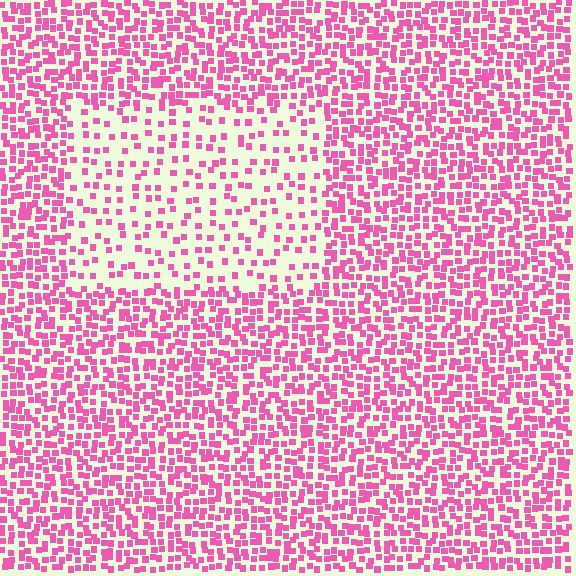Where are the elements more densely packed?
The elements are more densely packed outside the rectangle boundary.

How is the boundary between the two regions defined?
The boundary is defined by a change in element density (approximately 2.4x ratio). All elements are the same color, size, and shape.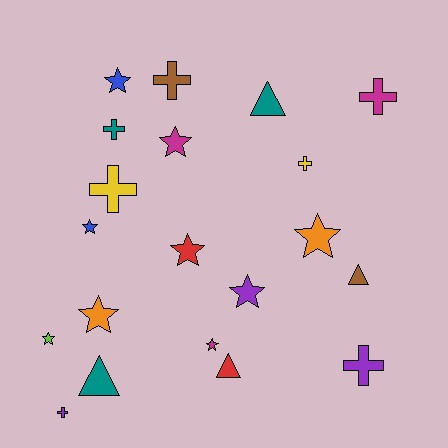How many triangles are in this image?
There are 4 triangles.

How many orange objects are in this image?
There are 2 orange objects.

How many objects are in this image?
There are 20 objects.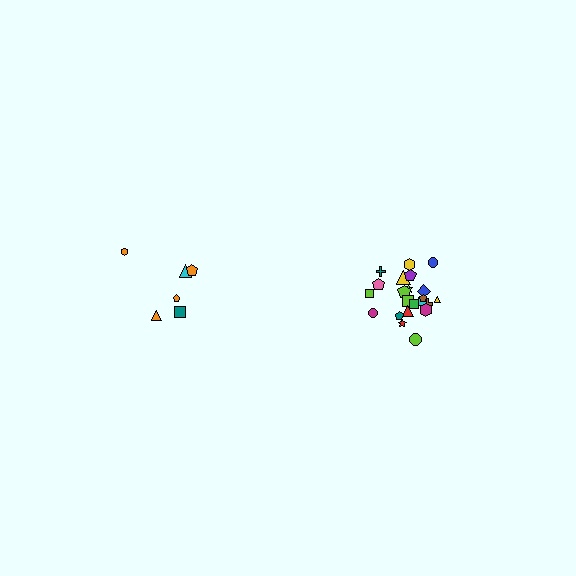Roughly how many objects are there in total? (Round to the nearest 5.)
Roughly 30 objects in total.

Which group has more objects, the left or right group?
The right group.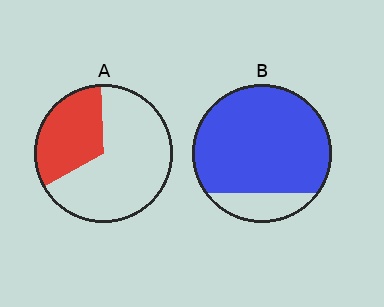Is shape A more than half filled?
No.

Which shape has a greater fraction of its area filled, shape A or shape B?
Shape B.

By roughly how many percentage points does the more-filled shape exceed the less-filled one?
By roughly 50 percentage points (B over A).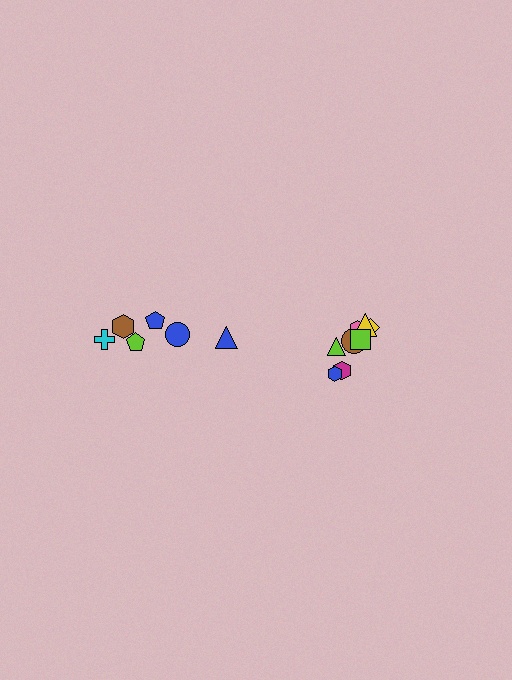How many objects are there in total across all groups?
There are 14 objects.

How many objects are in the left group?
There are 6 objects.